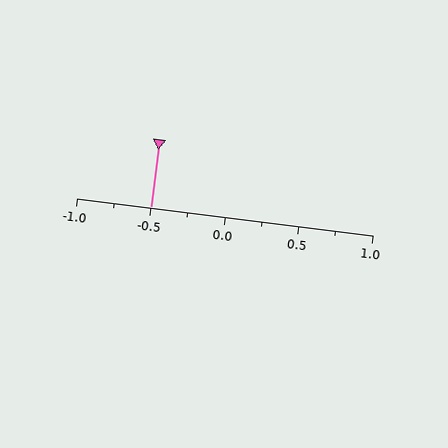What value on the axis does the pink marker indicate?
The marker indicates approximately -0.5.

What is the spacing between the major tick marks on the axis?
The major ticks are spaced 0.5 apart.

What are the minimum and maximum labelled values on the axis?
The axis runs from -1.0 to 1.0.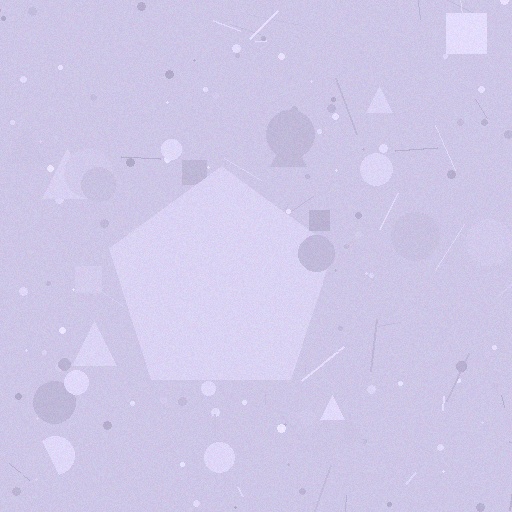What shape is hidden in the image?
A pentagon is hidden in the image.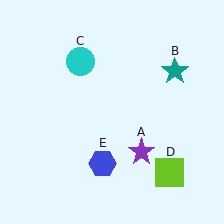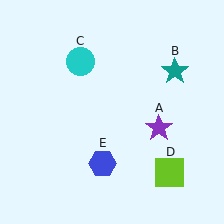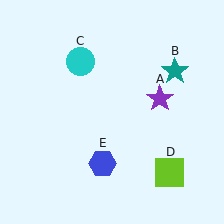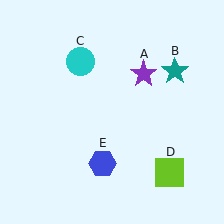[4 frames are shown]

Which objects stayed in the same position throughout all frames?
Teal star (object B) and cyan circle (object C) and lime square (object D) and blue hexagon (object E) remained stationary.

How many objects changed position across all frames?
1 object changed position: purple star (object A).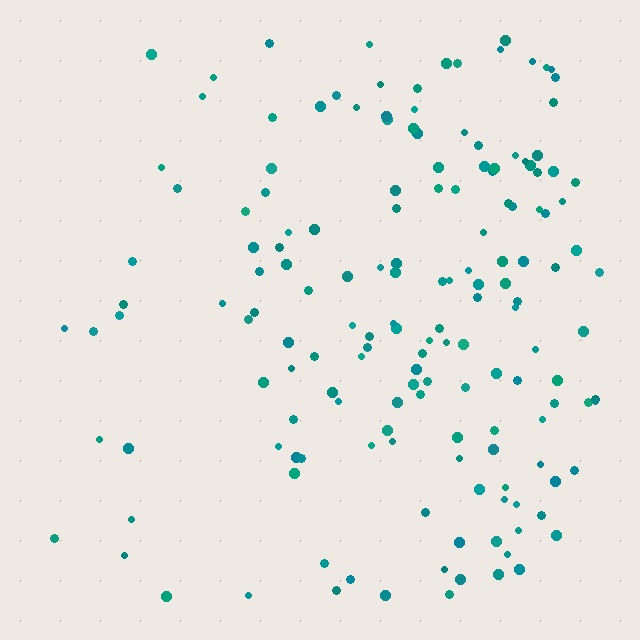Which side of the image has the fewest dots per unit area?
The left.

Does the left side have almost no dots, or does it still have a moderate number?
Still a moderate number, just noticeably fewer than the right.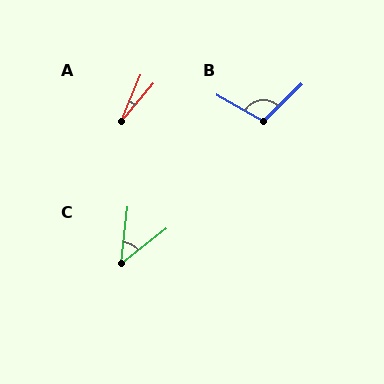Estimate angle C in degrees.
Approximately 46 degrees.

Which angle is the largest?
B, at approximately 106 degrees.